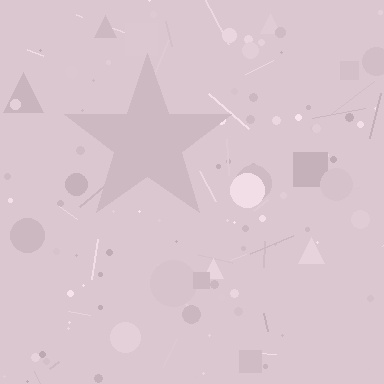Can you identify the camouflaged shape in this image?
The camouflaged shape is a star.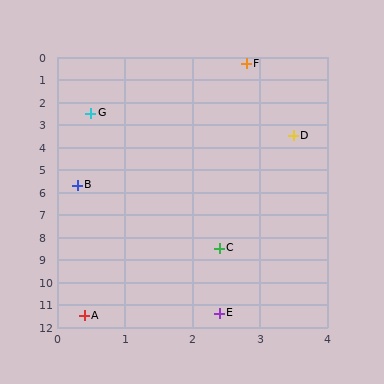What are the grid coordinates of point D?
Point D is at approximately (3.5, 3.5).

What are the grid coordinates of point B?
Point B is at approximately (0.3, 5.7).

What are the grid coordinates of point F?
Point F is at approximately (2.8, 0.3).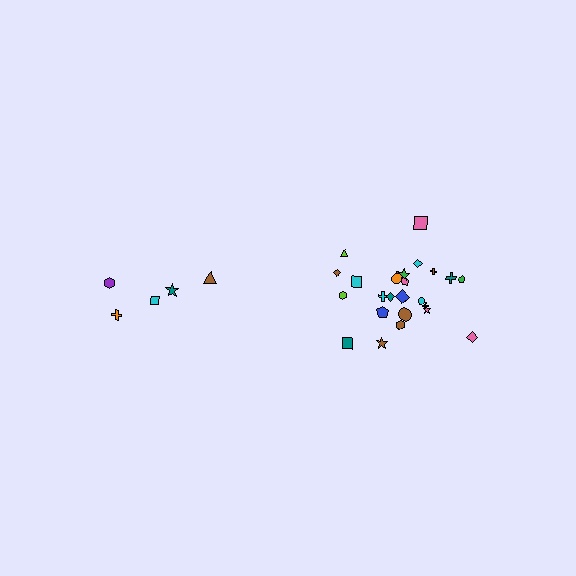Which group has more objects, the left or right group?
The right group.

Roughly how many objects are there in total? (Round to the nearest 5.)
Roughly 30 objects in total.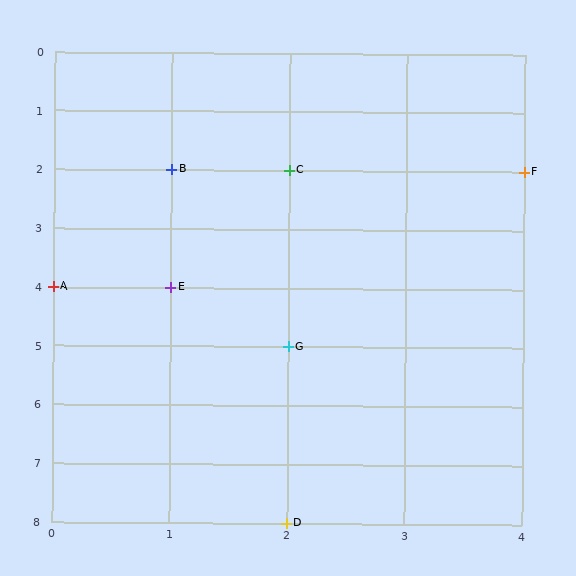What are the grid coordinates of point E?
Point E is at grid coordinates (1, 4).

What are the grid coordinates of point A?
Point A is at grid coordinates (0, 4).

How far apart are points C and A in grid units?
Points C and A are 2 columns and 2 rows apart (about 2.8 grid units diagonally).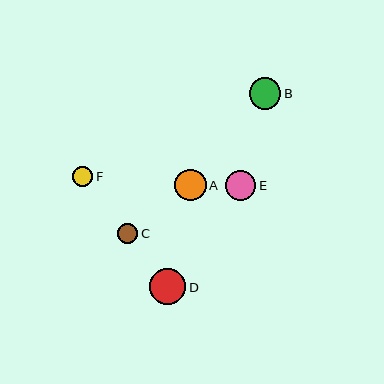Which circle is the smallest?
Circle C is the smallest with a size of approximately 20 pixels.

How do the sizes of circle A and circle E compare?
Circle A and circle E are approximately the same size.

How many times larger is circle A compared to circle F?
Circle A is approximately 1.6 times the size of circle F.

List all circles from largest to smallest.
From largest to smallest: D, A, B, E, F, C.